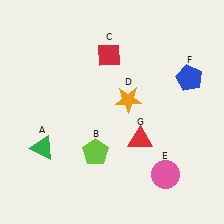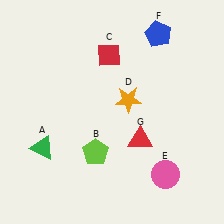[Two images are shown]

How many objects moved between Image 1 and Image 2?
1 object moved between the two images.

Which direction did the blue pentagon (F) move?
The blue pentagon (F) moved up.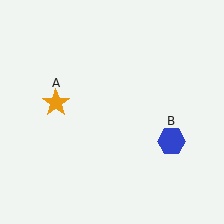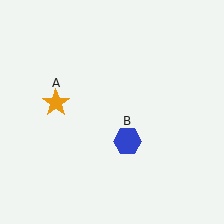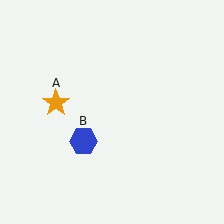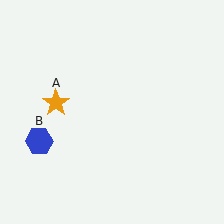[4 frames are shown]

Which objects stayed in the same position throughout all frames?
Orange star (object A) remained stationary.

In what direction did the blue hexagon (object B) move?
The blue hexagon (object B) moved left.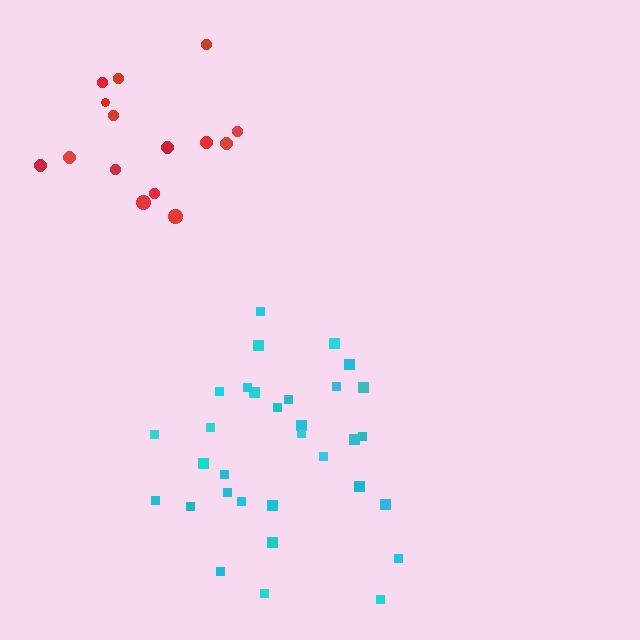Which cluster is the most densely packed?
Cyan.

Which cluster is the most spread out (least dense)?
Red.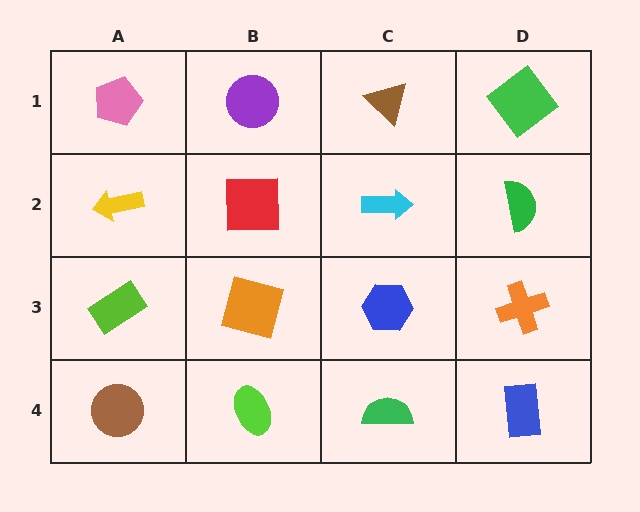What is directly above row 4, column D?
An orange cross.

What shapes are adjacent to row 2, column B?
A purple circle (row 1, column B), an orange square (row 3, column B), a yellow arrow (row 2, column A), a cyan arrow (row 2, column C).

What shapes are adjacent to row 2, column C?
A brown triangle (row 1, column C), a blue hexagon (row 3, column C), a red square (row 2, column B), a green semicircle (row 2, column D).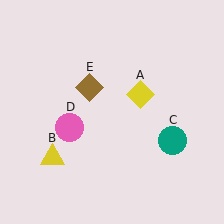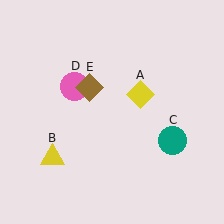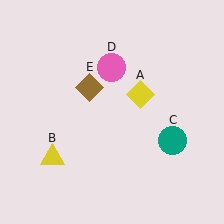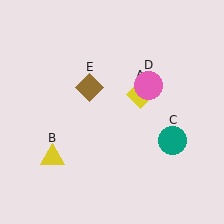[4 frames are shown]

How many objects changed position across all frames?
1 object changed position: pink circle (object D).